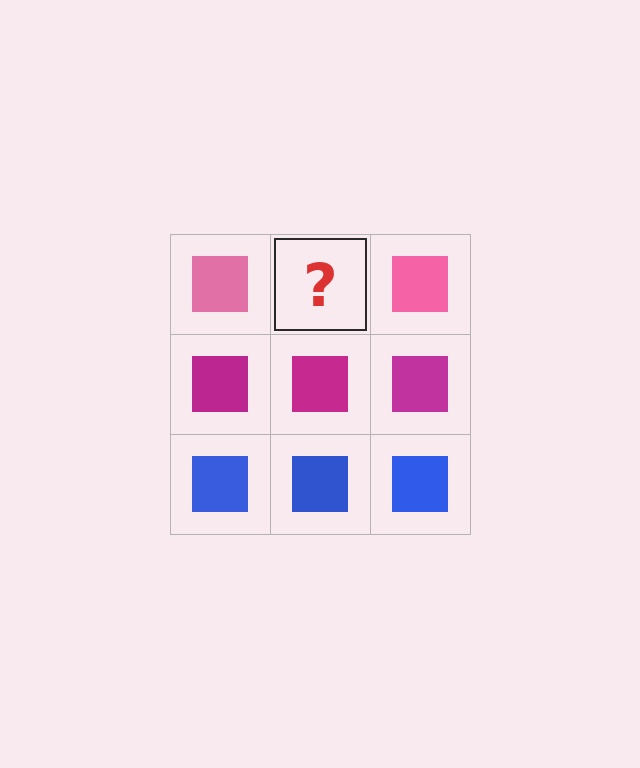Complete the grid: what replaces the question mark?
The question mark should be replaced with a pink square.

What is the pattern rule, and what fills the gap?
The rule is that each row has a consistent color. The gap should be filled with a pink square.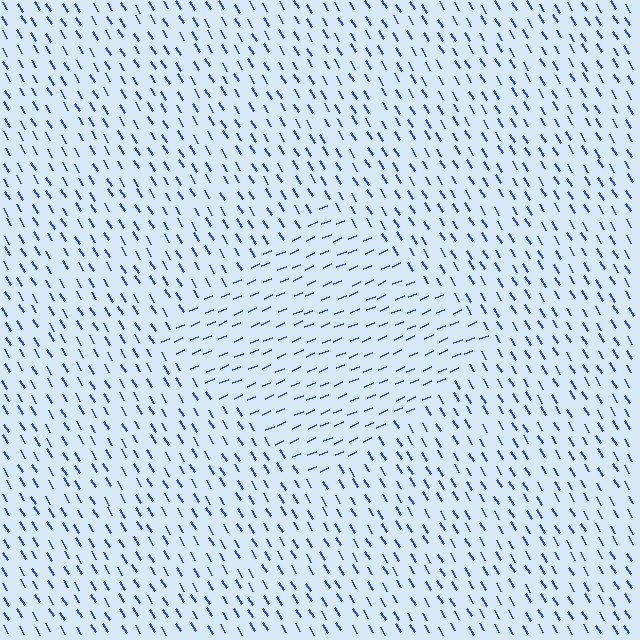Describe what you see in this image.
The image is filled with small blue line segments. A diamond region in the image has lines oriented differently from the surrounding lines, creating a visible texture boundary.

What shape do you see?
I see a diamond.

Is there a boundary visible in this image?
Yes, there is a texture boundary formed by a change in line orientation.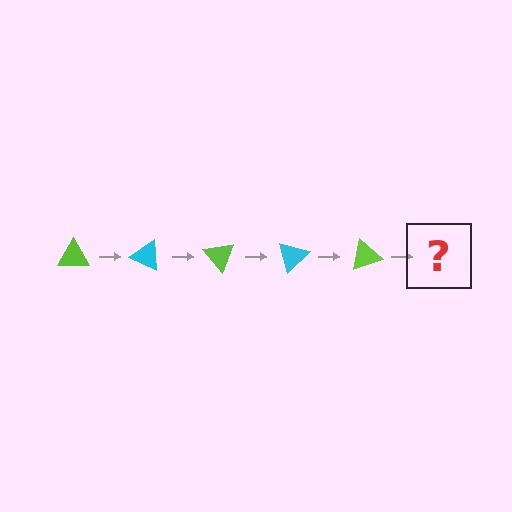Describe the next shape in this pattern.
It should be a cyan triangle, rotated 125 degrees from the start.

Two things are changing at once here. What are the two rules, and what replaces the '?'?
The two rules are that it rotates 25 degrees each step and the color cycles through lime and cyan. The '?' should be a cyan triangle, rotated 125 degrees from the start.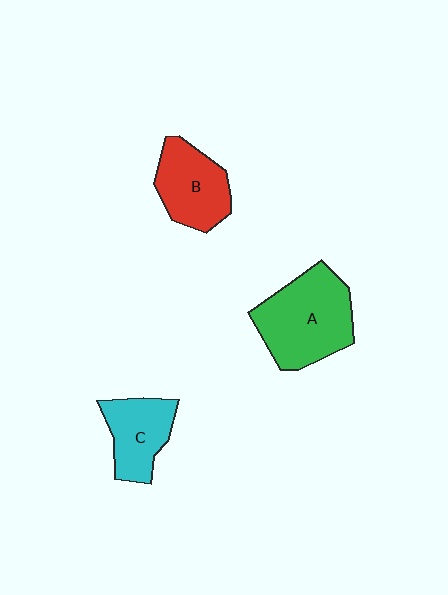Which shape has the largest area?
Shape A (green).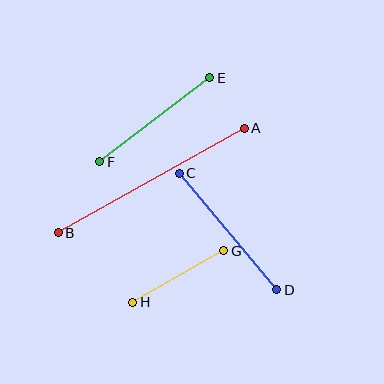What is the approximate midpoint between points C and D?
The midpoint is at approximately (228, 231) pixels.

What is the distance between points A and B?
The distance is approximately 213 pixels.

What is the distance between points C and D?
The distance is approximately 152 pixels.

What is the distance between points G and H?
The distance is approximately 104 pixels.